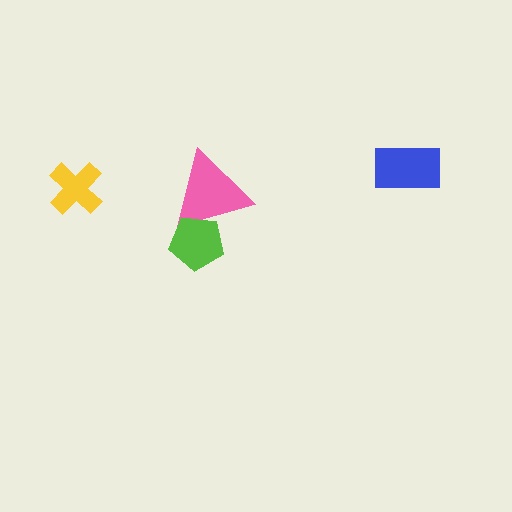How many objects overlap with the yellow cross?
0 objects overlap with the yellow cross.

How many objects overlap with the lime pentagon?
1 object overlaps with the lime pentagon.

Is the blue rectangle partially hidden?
No, no other shape covers it.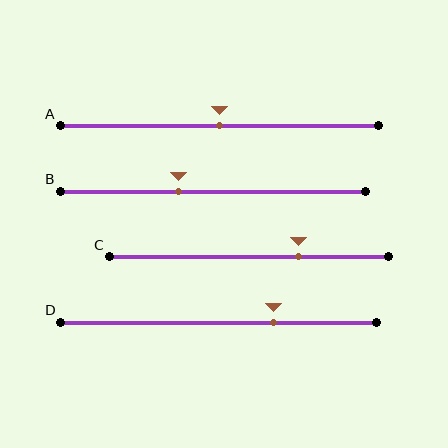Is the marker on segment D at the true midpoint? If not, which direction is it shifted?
No, the marker on segment D is shifted to the right by about 18% of the segment length.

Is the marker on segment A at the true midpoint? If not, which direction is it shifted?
Yes, the marker on segment A is at the true midpoint.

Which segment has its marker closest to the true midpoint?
Segment A has its marker closest to the true midpoint.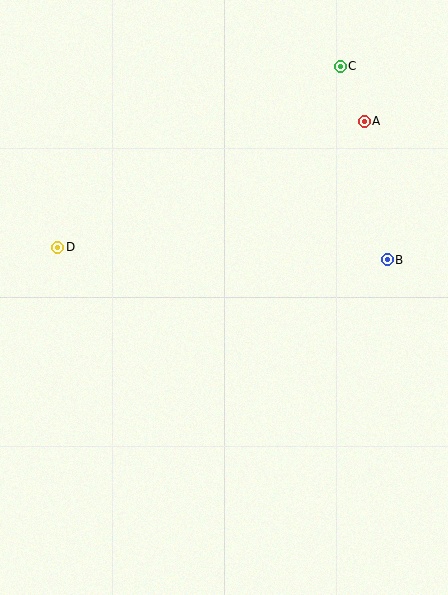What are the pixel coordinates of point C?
Point C is at (340, 66).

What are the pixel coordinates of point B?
Point B is at (387, 260).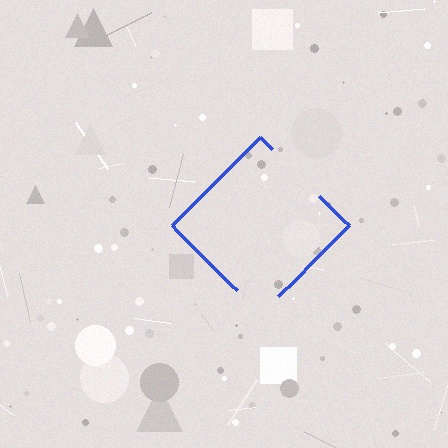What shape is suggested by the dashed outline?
The dashed outline suggests a diamond.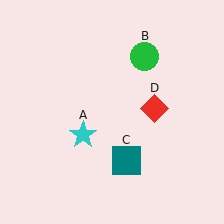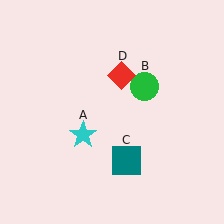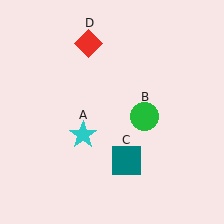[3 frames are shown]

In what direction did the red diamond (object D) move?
The red diamond (object D) moved up and to the left.